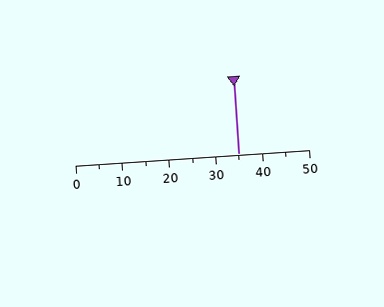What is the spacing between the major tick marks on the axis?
The major ticks are spaced 10 apart.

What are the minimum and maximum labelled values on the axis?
The axis runs from 0 to 50.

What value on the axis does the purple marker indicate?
The marker indicates approximately 35.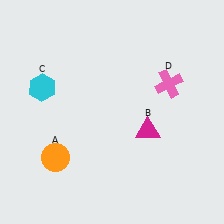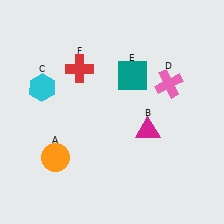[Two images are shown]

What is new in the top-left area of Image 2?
A red cross (F) was added in the top-left area of Image 2.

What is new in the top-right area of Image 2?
A teal square (E) was added in the top-right area of Image 2.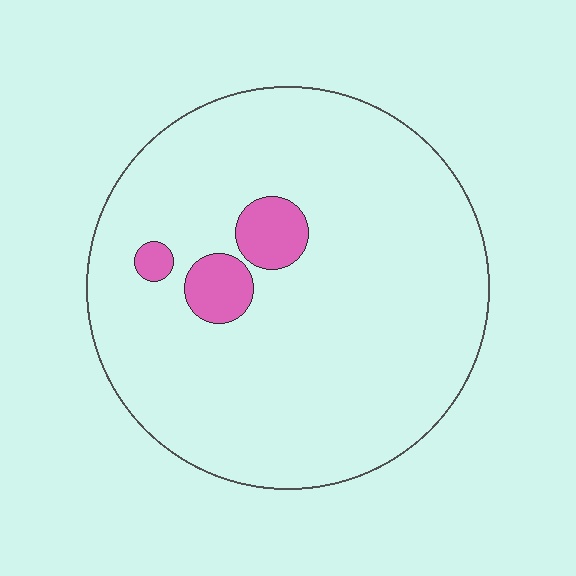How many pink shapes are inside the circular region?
3.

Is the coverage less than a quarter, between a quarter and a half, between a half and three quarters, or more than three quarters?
Less than a quarter.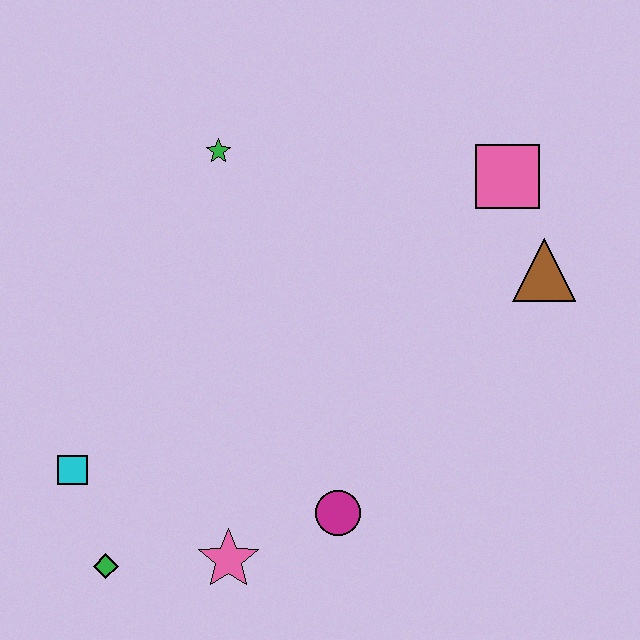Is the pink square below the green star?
Yes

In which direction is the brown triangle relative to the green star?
The brown triangle is to the right of the green star.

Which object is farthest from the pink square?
The green diamond is farthest from the pink square.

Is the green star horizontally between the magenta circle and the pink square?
No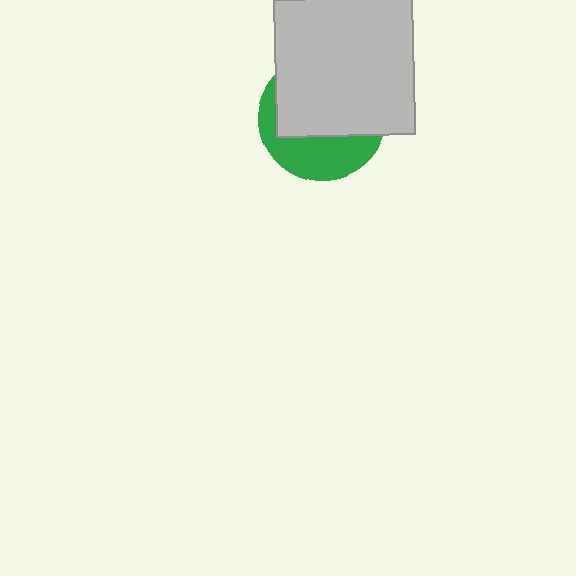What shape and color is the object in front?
The object in front is a light gray square.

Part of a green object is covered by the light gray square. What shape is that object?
It is a circle.